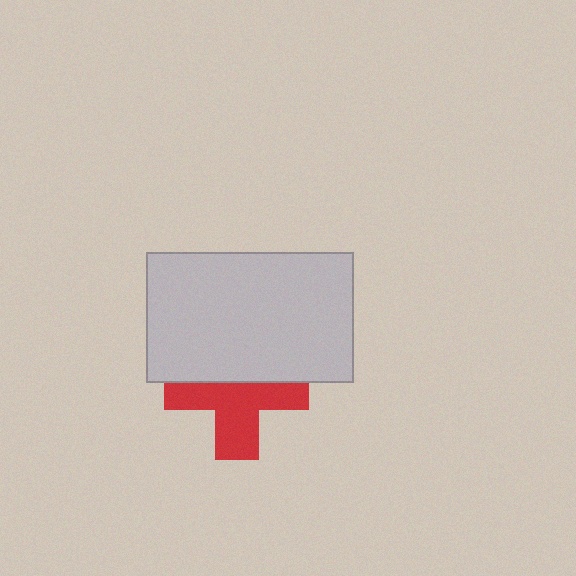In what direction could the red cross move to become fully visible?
The red cross could move down. That would shift it out from behind the light gray rectangle entirely.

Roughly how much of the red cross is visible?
About half of it is visible (roughly 55%).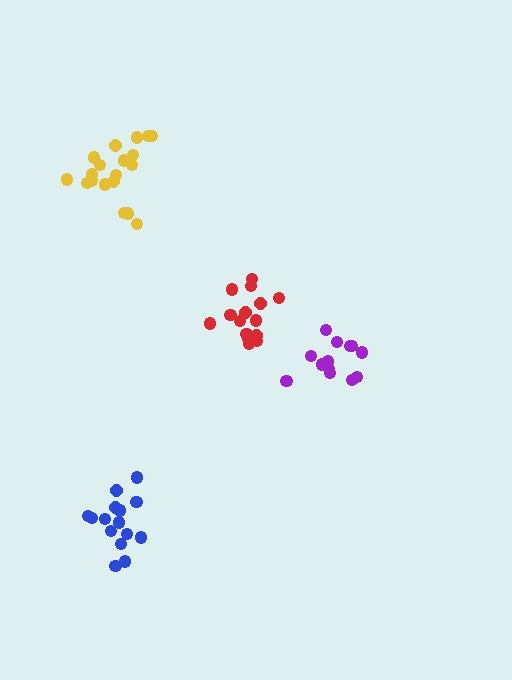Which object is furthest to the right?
The purple cluster is rightmost.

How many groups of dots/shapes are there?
There are 4 groups.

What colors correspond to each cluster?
The clusters are colored: yellow, blue, purple, red.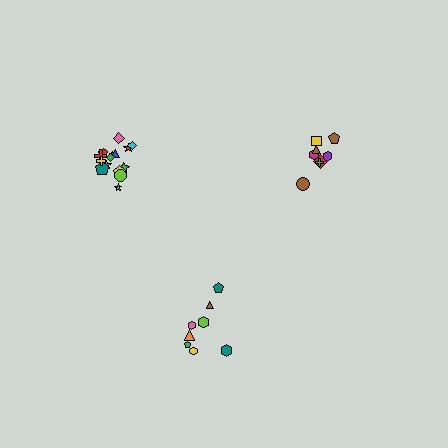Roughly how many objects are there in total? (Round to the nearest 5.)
Roughly 30 objects in total.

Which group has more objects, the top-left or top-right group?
The top-left group.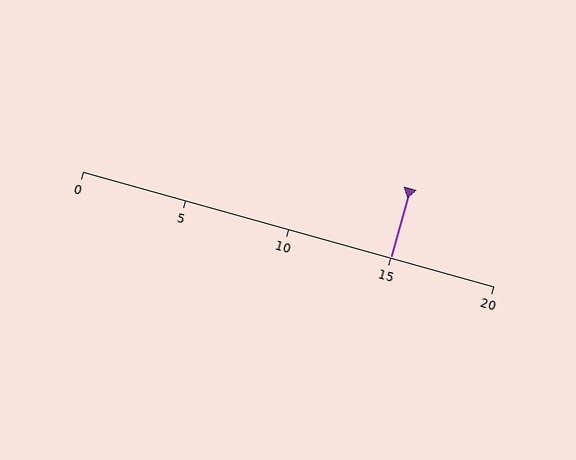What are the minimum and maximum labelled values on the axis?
The axis runs from 0 to 20.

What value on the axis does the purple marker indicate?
The marker indicates approximately 15.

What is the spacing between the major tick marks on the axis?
The major ticks are spaced 5 apart.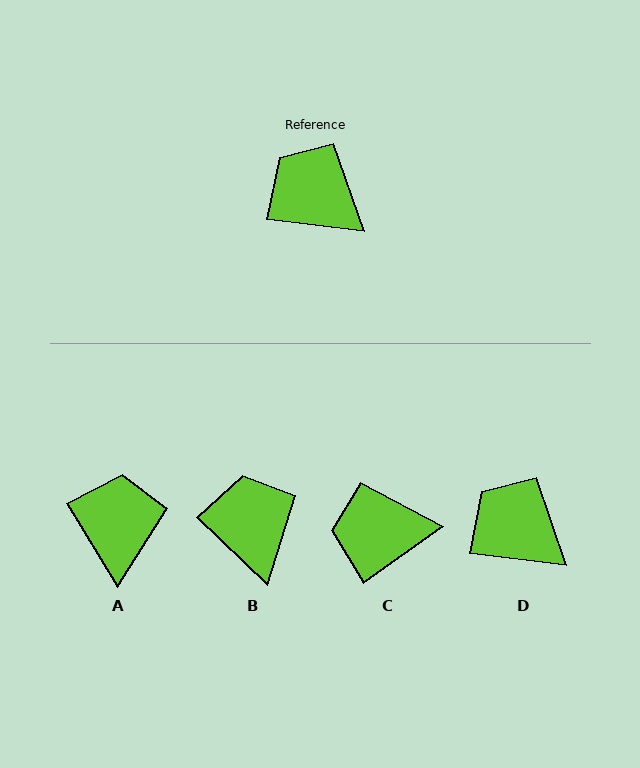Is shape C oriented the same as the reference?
No, it is off by about 43 degrees.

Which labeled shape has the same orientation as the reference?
D.